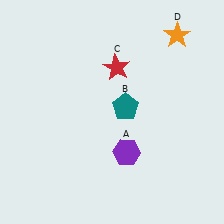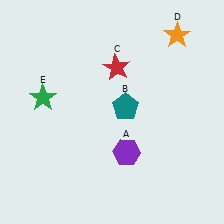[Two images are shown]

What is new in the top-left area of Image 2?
A green star (E) was added in the top-left area of Image 2.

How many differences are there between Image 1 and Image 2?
There is 1 difference between the two images.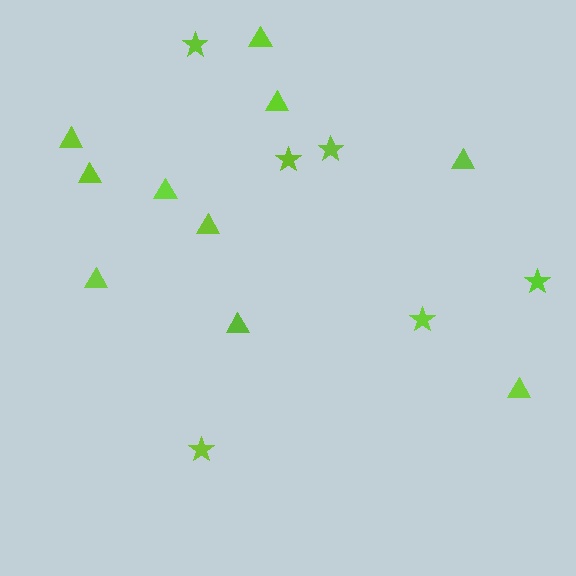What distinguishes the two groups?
There are 2 groups: one group of triangles (10) and one group of stars (6).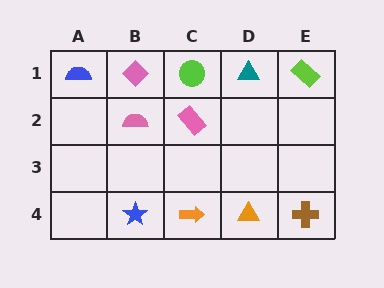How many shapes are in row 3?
0 shapes.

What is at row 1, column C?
A lime circle.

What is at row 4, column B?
A blue star.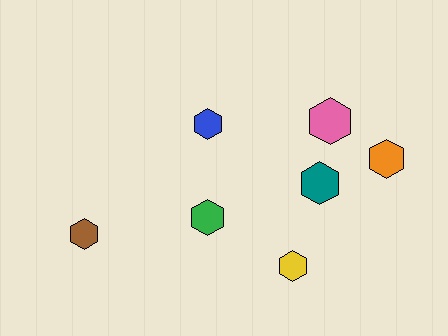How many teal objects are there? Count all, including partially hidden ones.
There is 1 teal object.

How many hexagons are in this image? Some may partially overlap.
There are 7 hexagons.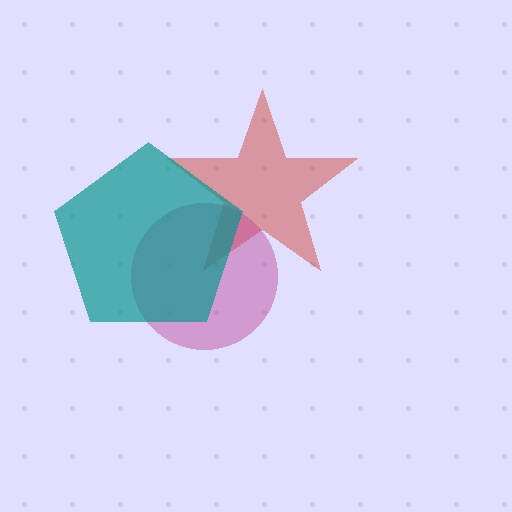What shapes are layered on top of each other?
The layered shapes are: a red star, a magenta circle, a teal pentagon.